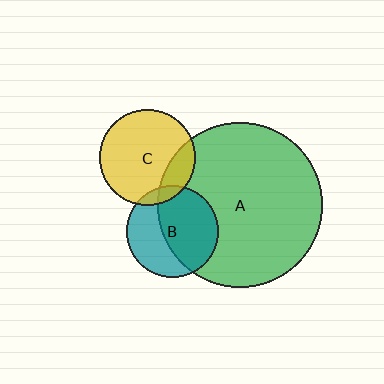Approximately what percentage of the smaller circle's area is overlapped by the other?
Approximately 55%.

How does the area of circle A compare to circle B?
Approximately 3.2 times.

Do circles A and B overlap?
Yes.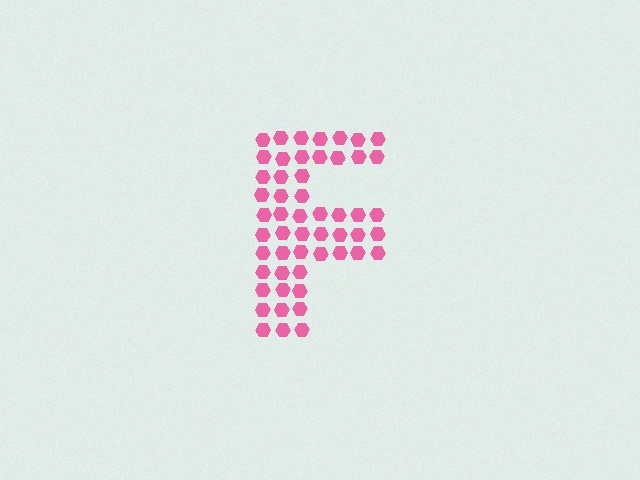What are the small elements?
The small elements are hexagons.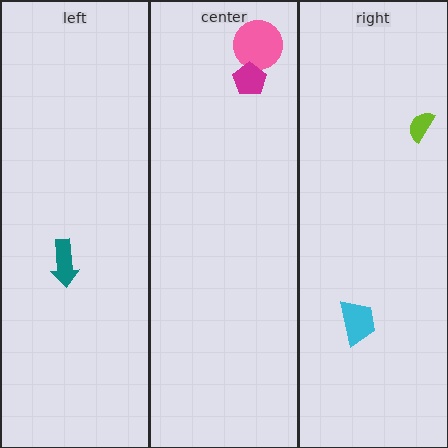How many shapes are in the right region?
2.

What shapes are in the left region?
The teal arrow.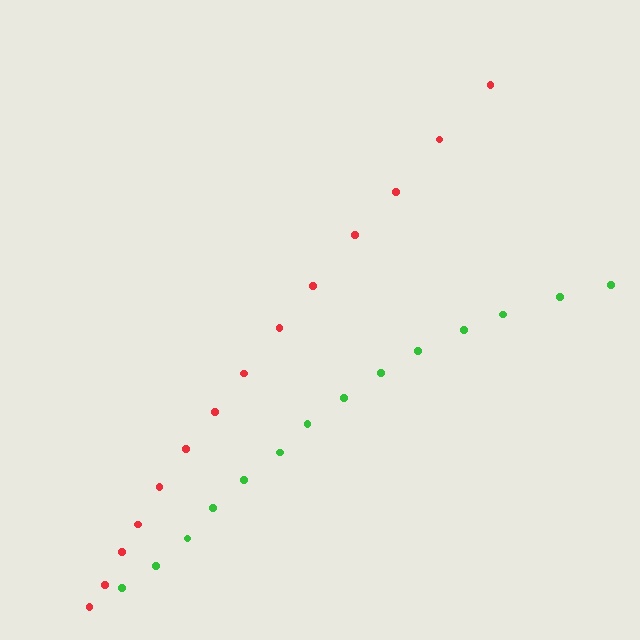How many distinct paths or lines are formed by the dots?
There are 2 distinct paths.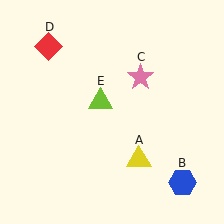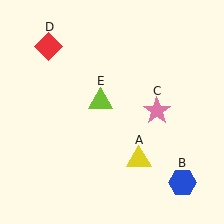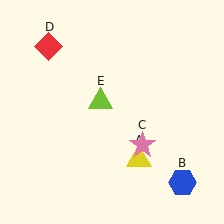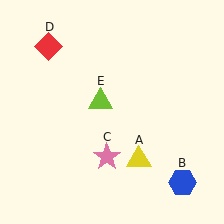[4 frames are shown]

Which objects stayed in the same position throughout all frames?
Yellow triangle (object A) and blue hexagon (object B) and red diamond (object D) and lime triangle (object E) remained stationary.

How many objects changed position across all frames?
1 object changed position: pink star (object C).